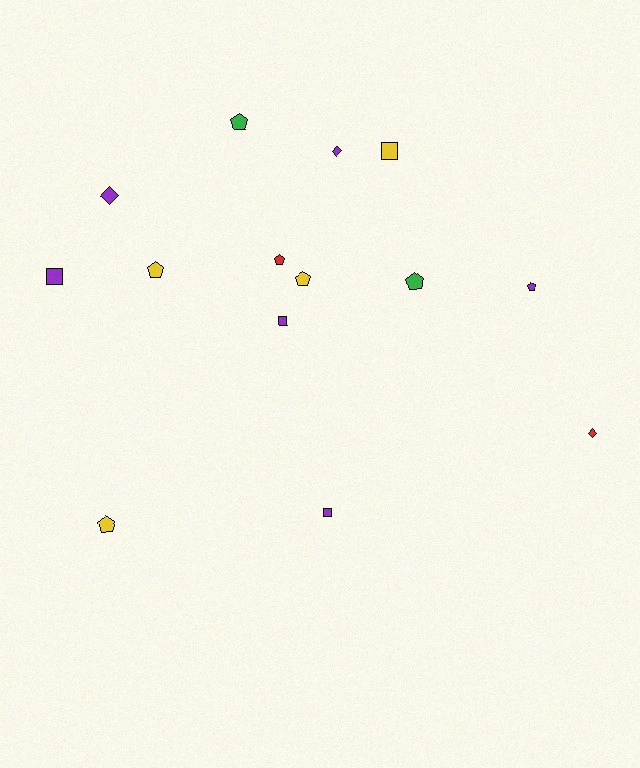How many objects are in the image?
There are 14 objects.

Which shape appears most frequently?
Pentagon, with 7 objects.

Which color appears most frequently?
Purple, with 6 objects.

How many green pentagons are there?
There are 2 green pentagons.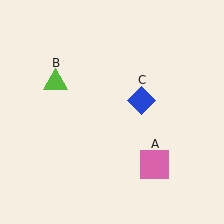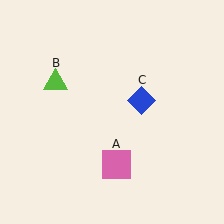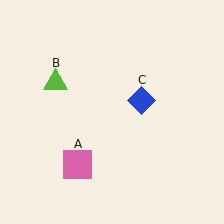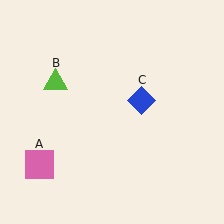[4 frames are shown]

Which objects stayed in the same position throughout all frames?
Lime triangle (object B) and blue diamond (object C) remained stationary.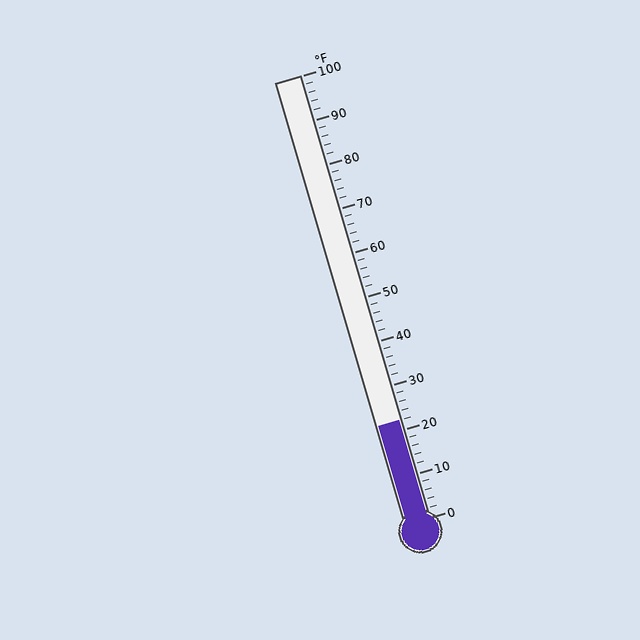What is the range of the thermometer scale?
The thermometer scale ranges from 0°F to 100°F.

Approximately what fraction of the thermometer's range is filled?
The thermometer is filled to approximately 20% of its range.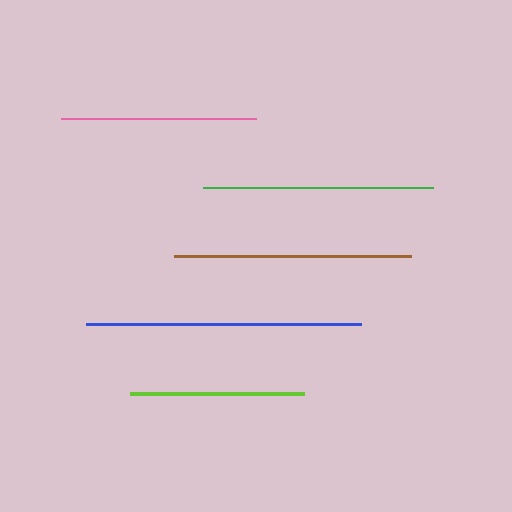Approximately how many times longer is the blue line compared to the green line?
The blue line is approximately 1.2 times the length of the green line.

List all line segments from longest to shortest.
From longest to shortest: blue, brown, green, pink, lime.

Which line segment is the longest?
The blue line is the longest at approximately 275 pixels.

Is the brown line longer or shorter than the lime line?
The brown line is longer than the lime line.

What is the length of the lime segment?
The lime segment is approximately 173 pixels long.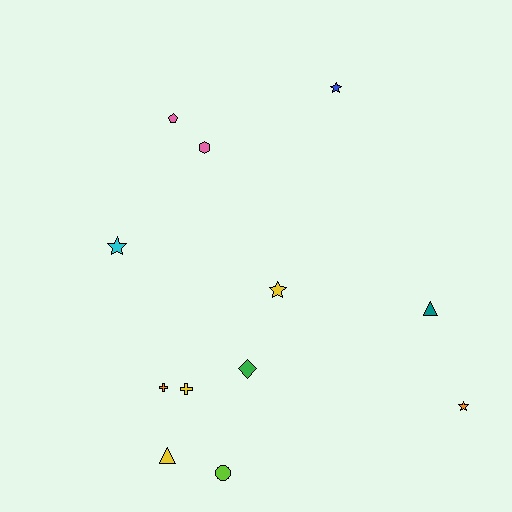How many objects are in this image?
There are 12 objects.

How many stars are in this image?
There are 4 stars.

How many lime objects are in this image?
There is 1 lime object.